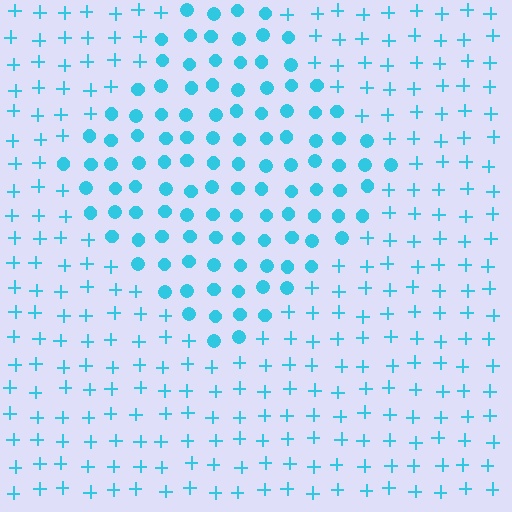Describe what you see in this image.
The image is filled with small cyan elements arranged in a uniform grid. A diamond-shaped region contains circles, while the surrounding area contains plus signs. The boundary is defined purely by the change in element shape.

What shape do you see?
I see a diamond.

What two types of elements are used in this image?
The image uses circles inside the diamond region and plus signs outside it.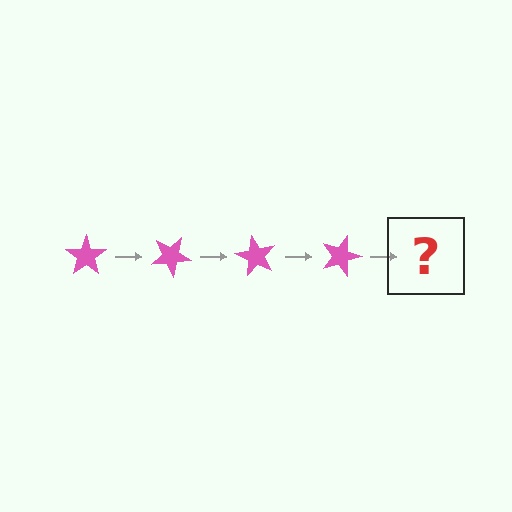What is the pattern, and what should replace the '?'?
The pattern is that the star rotates 30 degrees each step. The '?' should be a pink star rotated 120 degrees.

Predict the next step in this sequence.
The next step is a pink star rotated 120 degrees.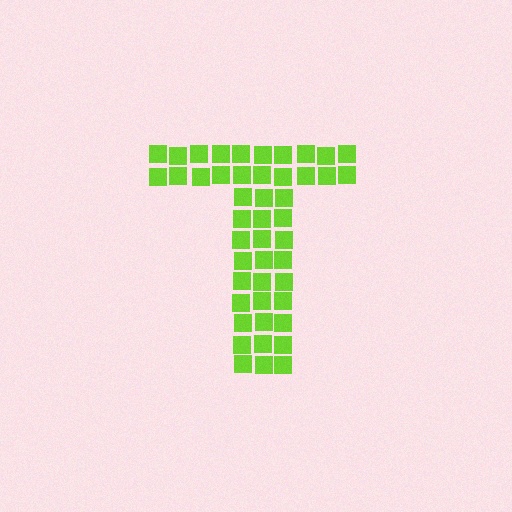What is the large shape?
The large shape is the letter T.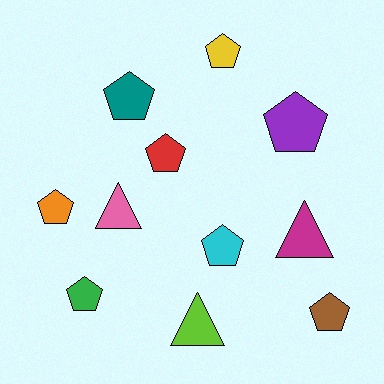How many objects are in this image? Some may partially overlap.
There are 11 objects.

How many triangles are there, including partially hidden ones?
There are 3 triangles.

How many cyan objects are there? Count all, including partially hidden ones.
There is 1 cyan object.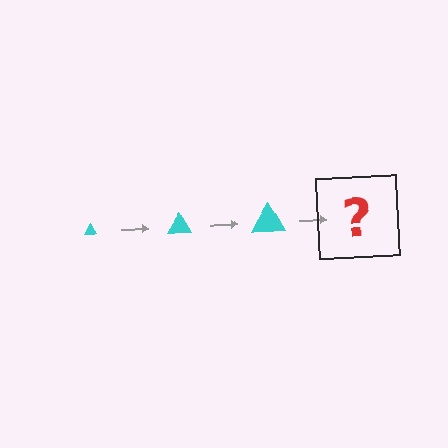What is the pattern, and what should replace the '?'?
The pattern is that the triangle gets progressively larger each step. The '?' should be a cyan triangle, larger than the previous one.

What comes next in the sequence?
The next element should be a cyan triangle, larger than the previous one.